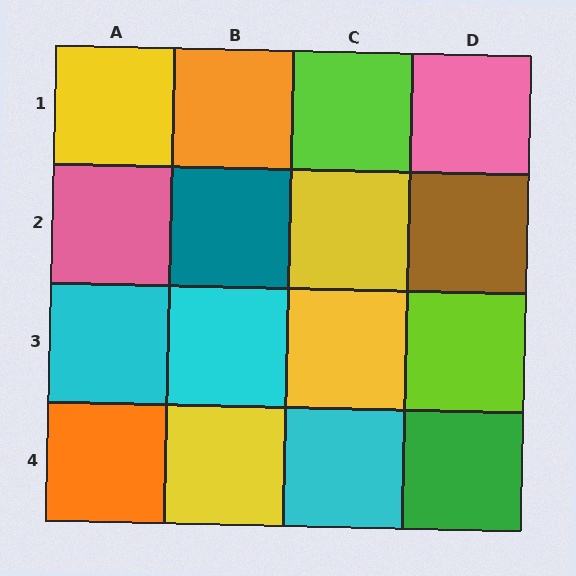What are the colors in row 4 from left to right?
Orange, yellow, cyan, green.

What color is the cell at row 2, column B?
Teal.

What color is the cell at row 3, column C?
Yellow.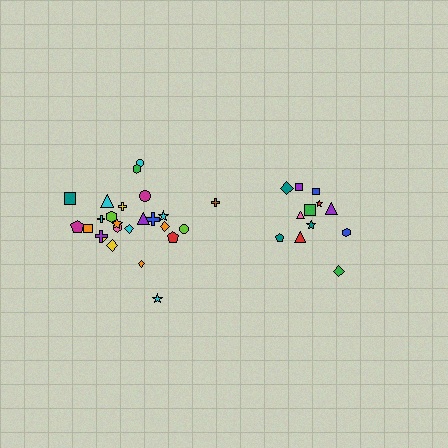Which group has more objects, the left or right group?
The left group.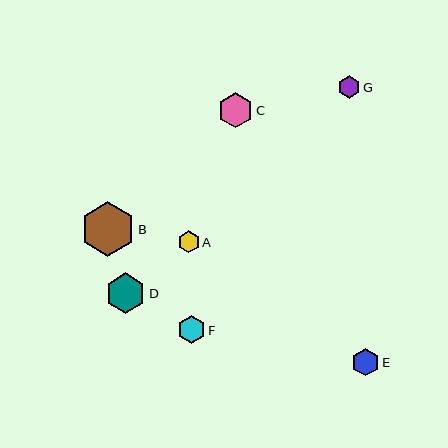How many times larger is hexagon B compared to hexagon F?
Hexagon B is approximately 2.0 times the size of hexagon F.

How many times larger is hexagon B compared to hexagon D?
Hexagon B is approximately 1.4 times the size of hexagon D.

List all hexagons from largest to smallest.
From largest to smallest: B, D, C, F, E, G, A.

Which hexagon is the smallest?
Hexagon A is the smallest with a size of approximately 22 pixels.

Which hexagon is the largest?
Hexagon B is the largest with a size of approximately 55 pixels.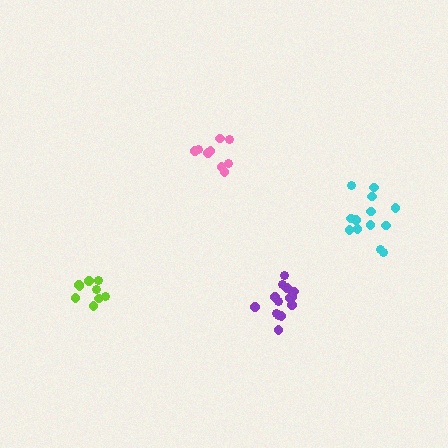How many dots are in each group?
Group 1: 9 dots, Group 2: 9 dots, Group 3: 13 dots, Group 4: 14 dots (45 total).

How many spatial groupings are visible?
There are 4 spatial groupings.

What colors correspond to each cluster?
The clusters are colored: lime, pink, cyan, purple.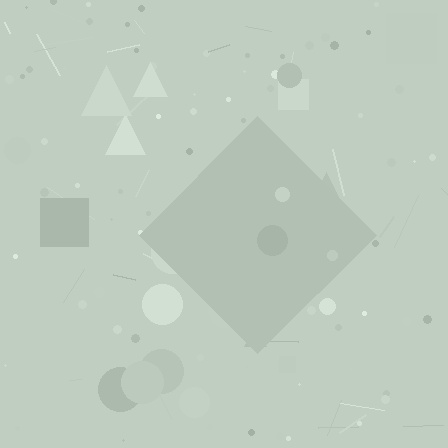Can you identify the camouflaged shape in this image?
The camouflaged shape is a diamond.